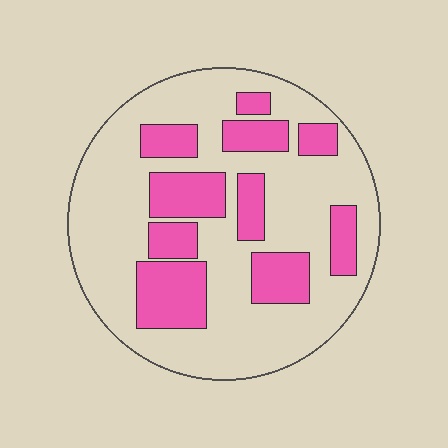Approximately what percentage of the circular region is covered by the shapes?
Approximately 30%.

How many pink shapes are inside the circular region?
10.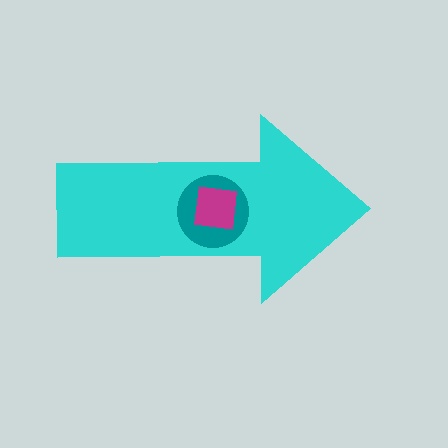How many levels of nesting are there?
3.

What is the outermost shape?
The cyan arrow.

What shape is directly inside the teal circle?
The magenta square.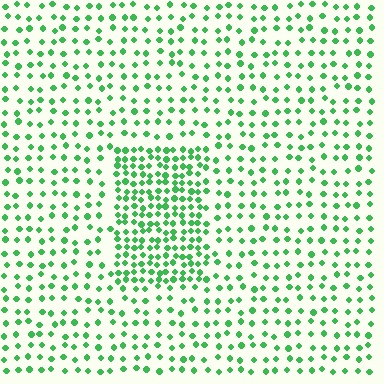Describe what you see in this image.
The image contains small green elements arranged at two different densities. A rectangle-shaped region is visible where the elements are more densely packed than the surrounding area.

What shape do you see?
I see a rectangle.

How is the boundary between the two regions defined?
The boundary is defined by a change in element density (approximately 2.1x ratio). All elements are the same color, size, and shape.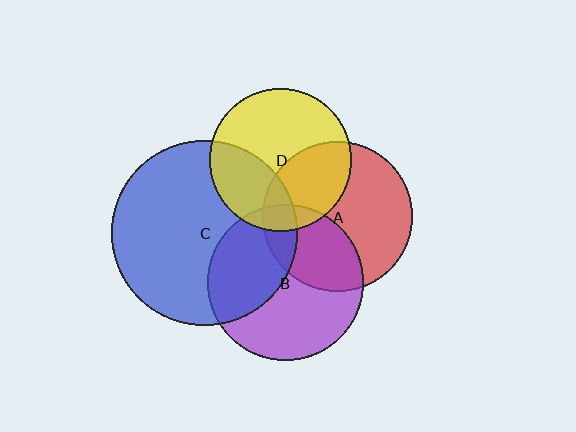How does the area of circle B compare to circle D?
Approximately 1.2 times.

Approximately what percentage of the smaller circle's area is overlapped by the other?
Approximately 35%.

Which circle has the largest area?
Circle C (blue).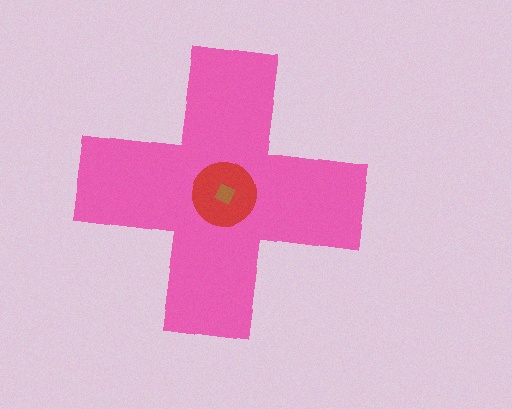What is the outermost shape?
The pink cross.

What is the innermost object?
The brown square.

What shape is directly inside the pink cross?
The red circle.